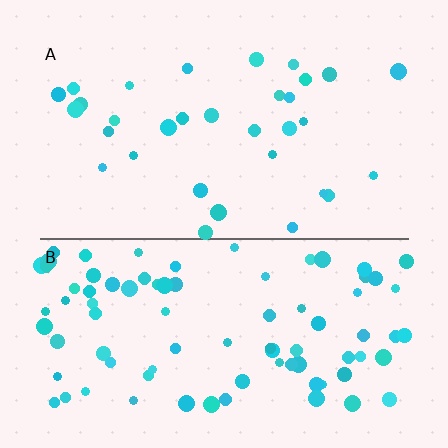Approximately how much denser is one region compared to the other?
Approximately 2.6× — region B over region A.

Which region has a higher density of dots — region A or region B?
B (the bottom).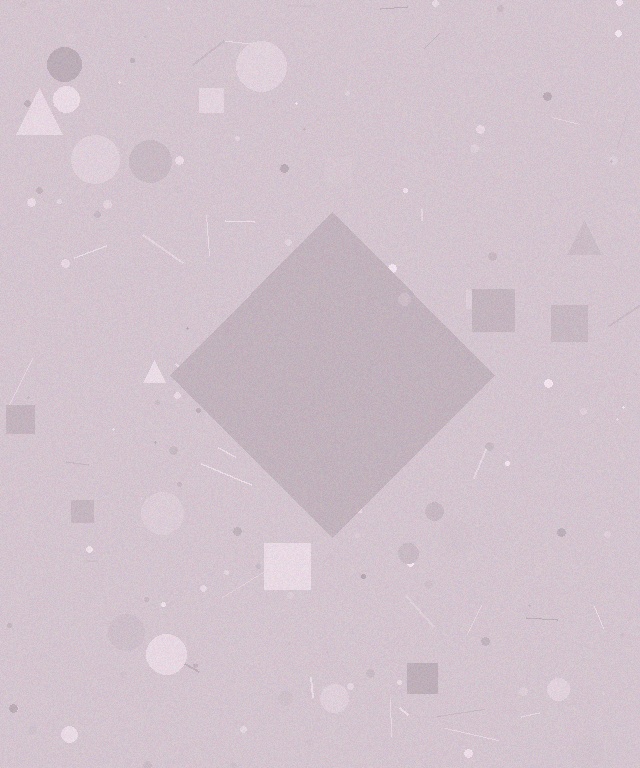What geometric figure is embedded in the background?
A diamond is embedded in the background.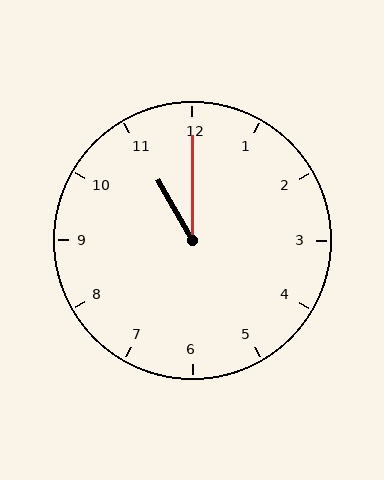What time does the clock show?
11:00.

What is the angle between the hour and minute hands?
Approximately 30 degrees.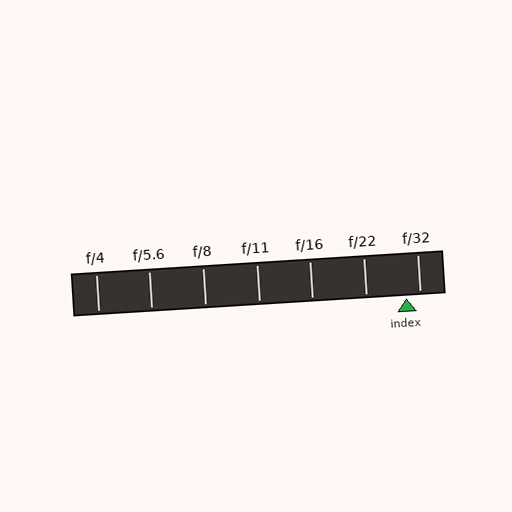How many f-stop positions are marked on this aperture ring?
There are 7 f-stop positions marked.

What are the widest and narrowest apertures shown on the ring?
The widest aperture shown is f/4 and the narrowest is f/32.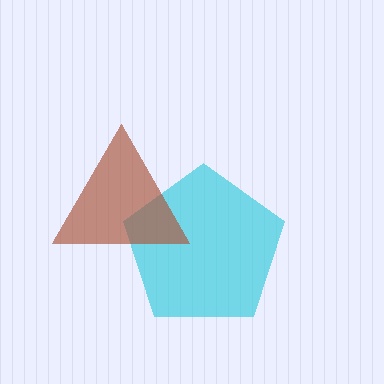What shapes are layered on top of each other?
The layered shapes are: a cyan pentagon, a brown triangle.